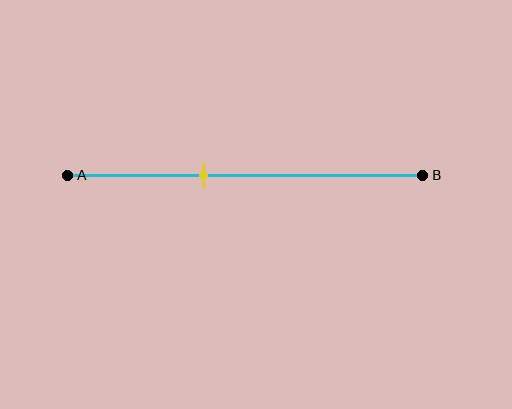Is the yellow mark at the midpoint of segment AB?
No, the mark is at about 40% from A, not at the 50% midpoint.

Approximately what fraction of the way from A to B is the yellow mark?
The yellow mark is approximately 40% of the way from A to B.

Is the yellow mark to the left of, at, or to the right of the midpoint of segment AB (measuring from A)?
The yellow mark is to the left of the midpoint of segment AB.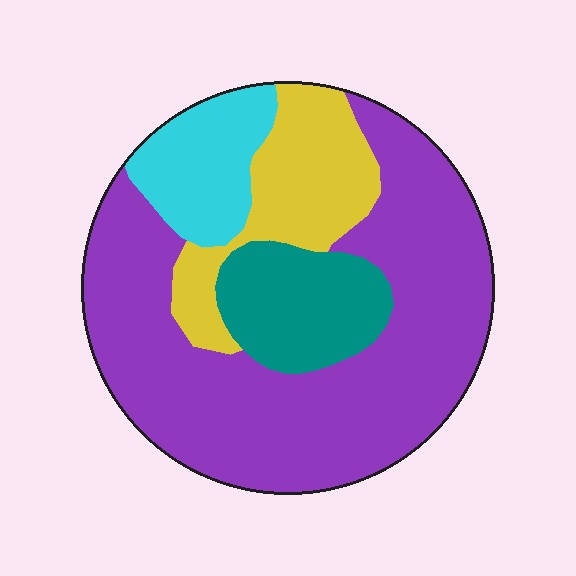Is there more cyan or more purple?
Purple.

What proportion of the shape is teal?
Teal takes up about one eighth (1/8) of the shape.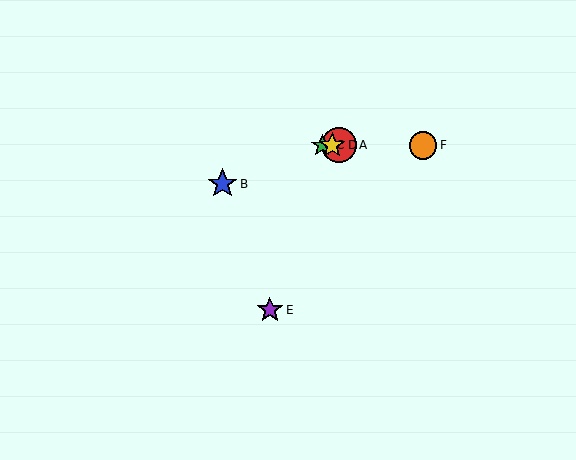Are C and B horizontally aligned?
No, C is at y≈145 and B is at y≈184.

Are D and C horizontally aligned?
Yes, both are at y≈145.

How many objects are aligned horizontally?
4 objects (A, C, D, F) are aligned horizontally.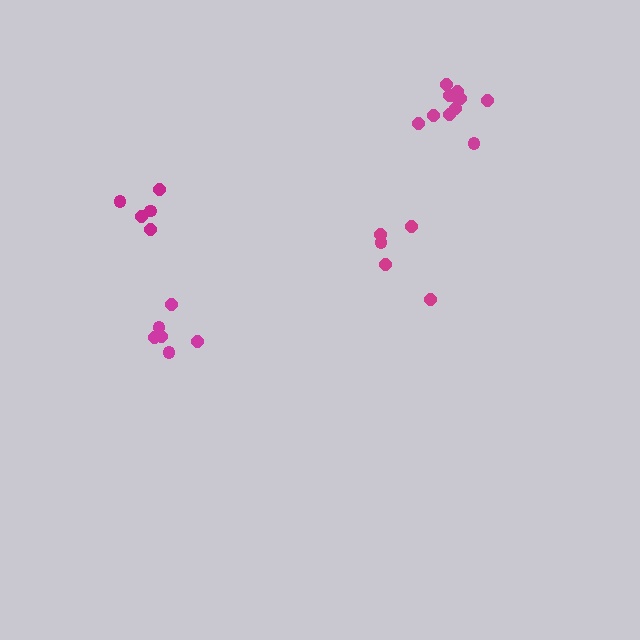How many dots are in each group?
Group 1: 5 dots, Group 2: 6 dots, Group 3: 5 dots, Group 4: 11 dots (27 total).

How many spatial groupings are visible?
There are 4 spatial groupings.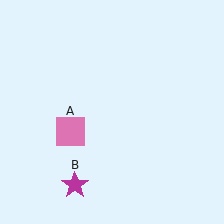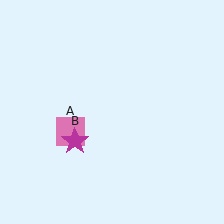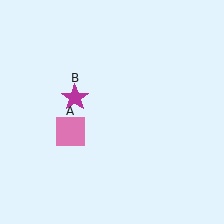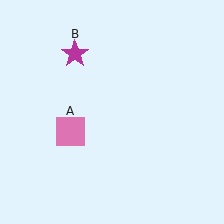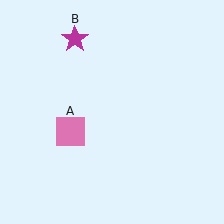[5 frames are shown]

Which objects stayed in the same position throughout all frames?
Pink square (object A) remained stationary.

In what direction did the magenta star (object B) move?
The magenta star (object B) moved up.